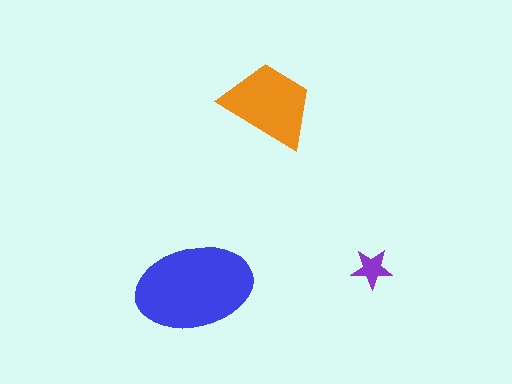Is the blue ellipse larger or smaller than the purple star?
Larger.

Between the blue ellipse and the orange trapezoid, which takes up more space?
The blue ellipse.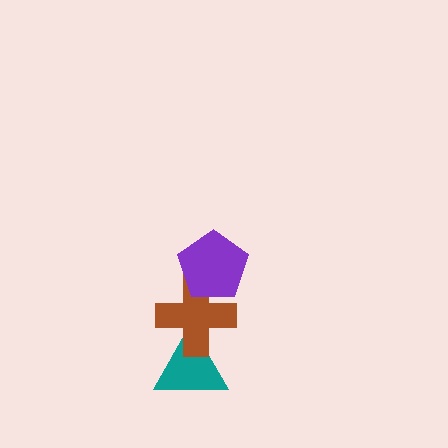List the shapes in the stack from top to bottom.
From top to bottom: the purple pentagon, the brown cross, the teal triangle.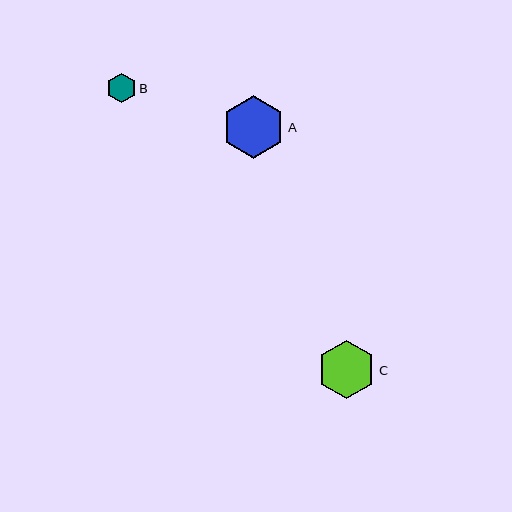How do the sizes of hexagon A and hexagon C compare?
Hexagon A and hexagon C are approximately the same size.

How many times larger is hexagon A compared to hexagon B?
Hexagon A is approximately 2.1 times the size of hexagon B.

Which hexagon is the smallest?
Hexagon B is the smallest with a size of approximately 30 pixels.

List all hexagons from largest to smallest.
From largest to smallest: A, C, B.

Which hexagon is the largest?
Hexagon A is the largest with a size of approximately 62 pixels.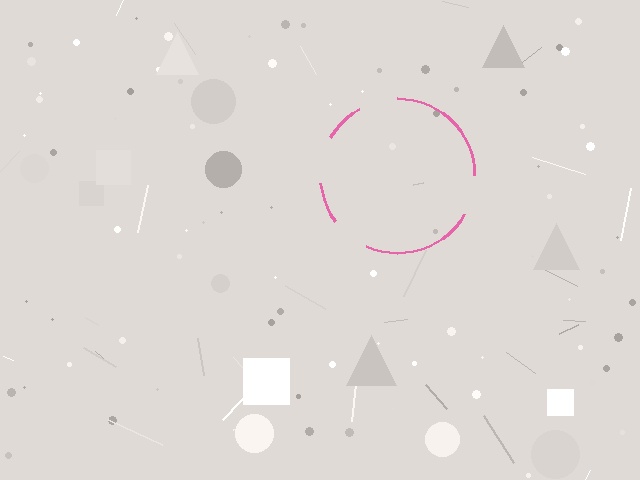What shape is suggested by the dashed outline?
The dashed outline suggests a circle.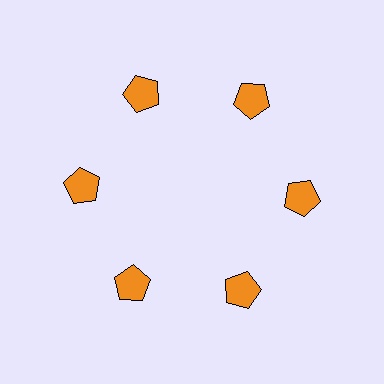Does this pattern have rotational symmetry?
Yes, this pattern has 6-fold rotational symmetry. It looks the same after rotating 60 degrees around the center.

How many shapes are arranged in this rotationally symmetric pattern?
There are 6 shapes, arranged in 6 groups of 1.